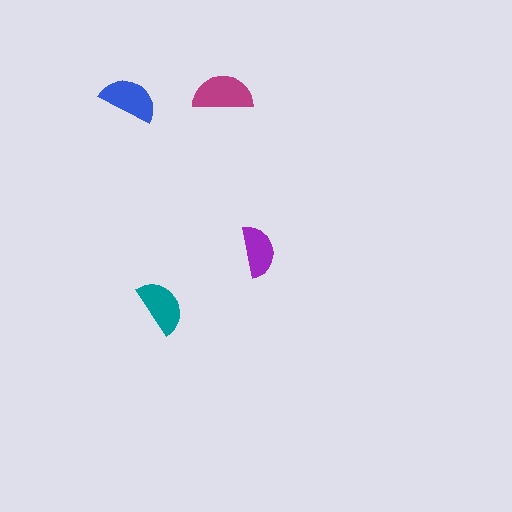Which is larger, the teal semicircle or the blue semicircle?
The blue one.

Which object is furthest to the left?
The blue semicircle is leftmost.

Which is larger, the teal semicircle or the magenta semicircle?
The magenta one.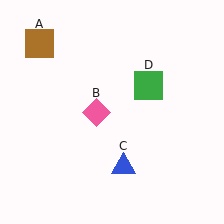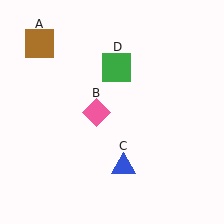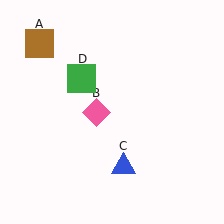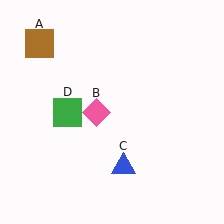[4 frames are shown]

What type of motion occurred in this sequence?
The green square (object D) rotated counterclockwise around the center of the scene.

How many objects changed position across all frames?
1 object changed position: green square (object D).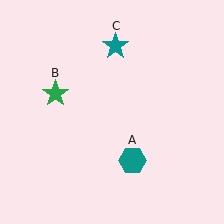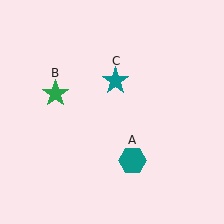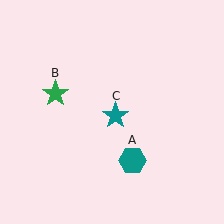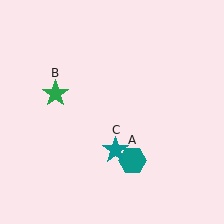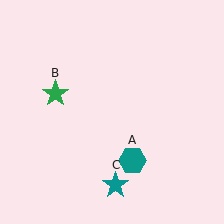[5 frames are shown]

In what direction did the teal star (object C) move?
The teal star (object C) moved down.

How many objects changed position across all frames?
1 object changed position: teal star (object C).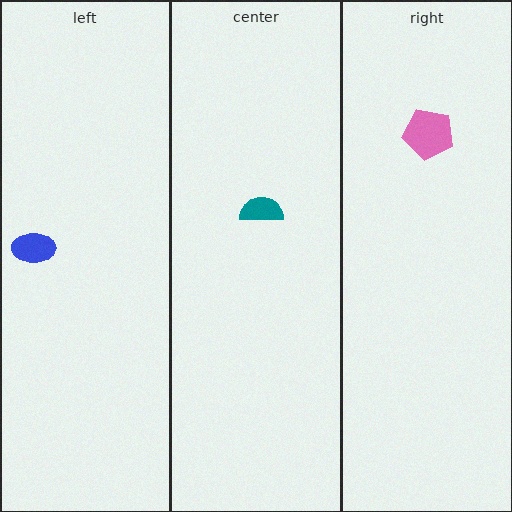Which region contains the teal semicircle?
The center region.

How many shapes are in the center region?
1.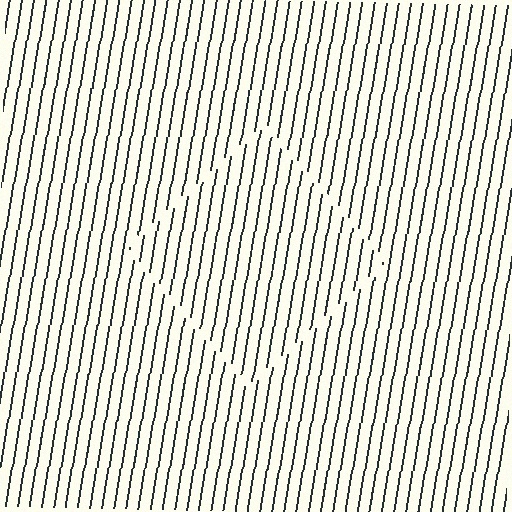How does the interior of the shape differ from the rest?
The interior of the shape contains the same grating, shifted by half a period — the contour is defined by the phase discontinuity where line-ends from the inner and outer gratings abut.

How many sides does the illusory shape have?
4 sides — the line-ends trace a square.